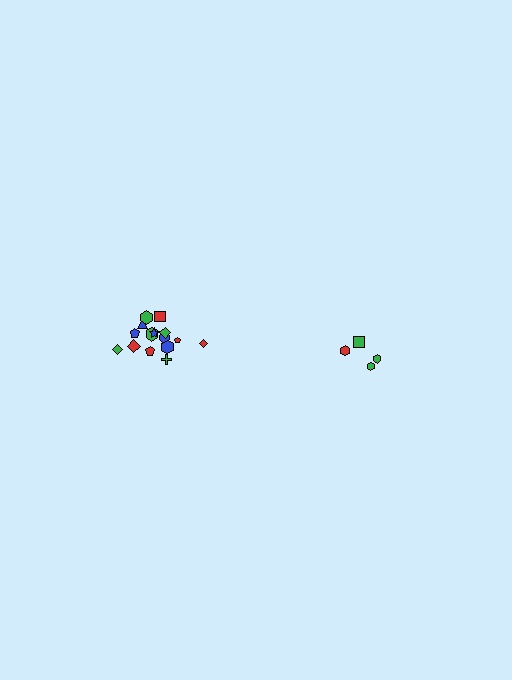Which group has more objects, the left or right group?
The left group.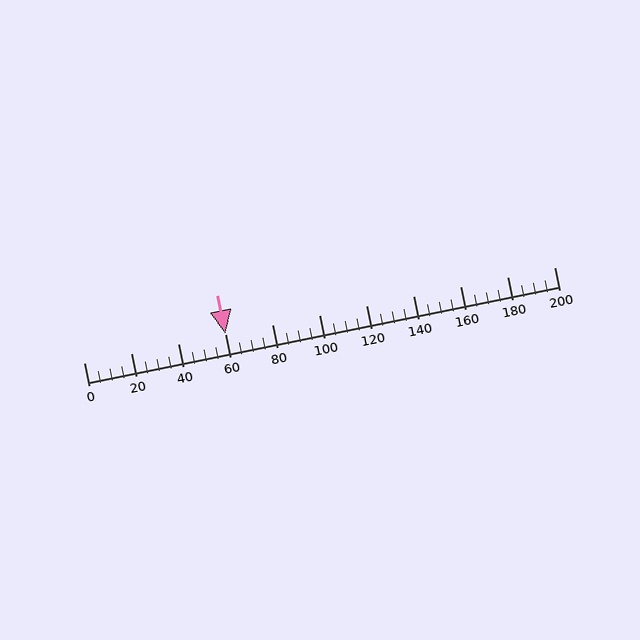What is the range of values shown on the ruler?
The ruler shows values from 0 to 200.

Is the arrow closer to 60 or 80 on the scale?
The arrow is closer to 60.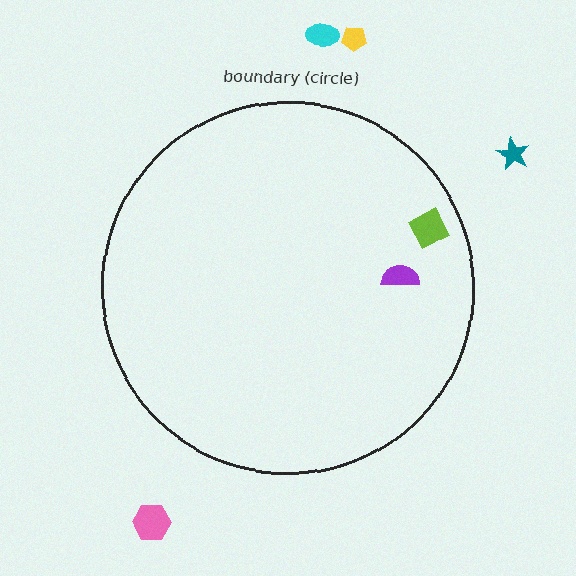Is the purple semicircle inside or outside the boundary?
Inside.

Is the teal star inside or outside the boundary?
Outside.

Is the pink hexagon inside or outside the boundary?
Outside.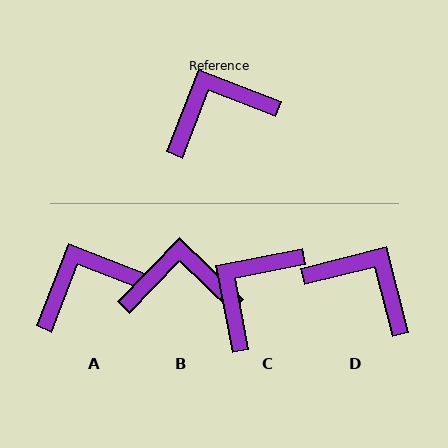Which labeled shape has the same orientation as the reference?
A.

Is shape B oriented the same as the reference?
No, it is off by about 23 degrees.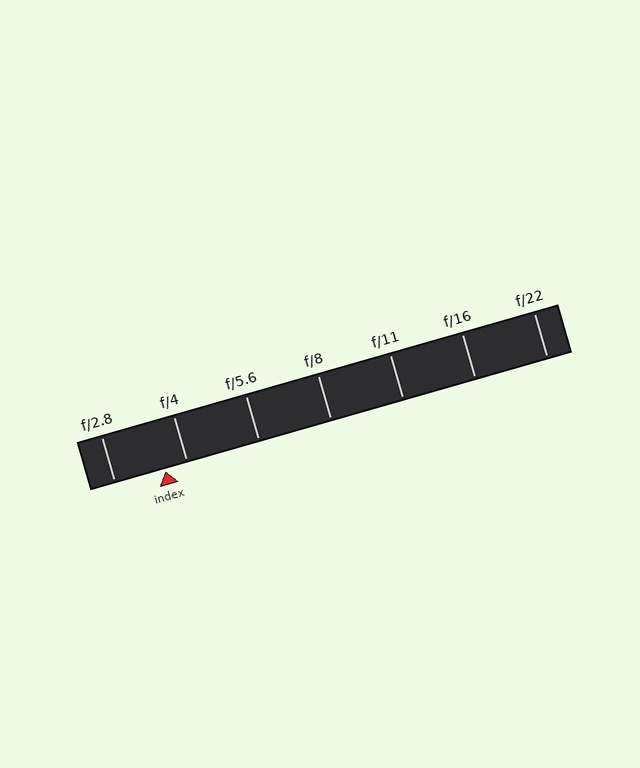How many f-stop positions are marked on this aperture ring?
There are 7 f-stop positions marked.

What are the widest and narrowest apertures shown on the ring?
The widest aperture shown is f/2.8 and the narrowest is f/22.